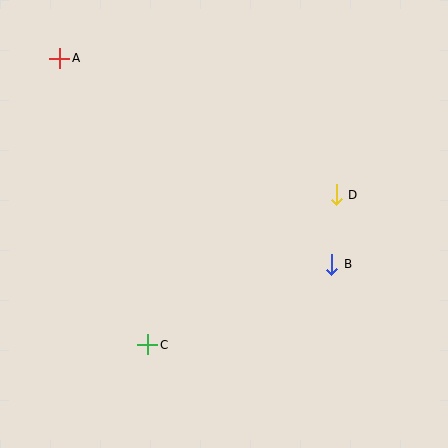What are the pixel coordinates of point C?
Point C is at (148, 345).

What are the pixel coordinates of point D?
Point D is at (336, 195).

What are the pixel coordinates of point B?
Point B is at (332, 264).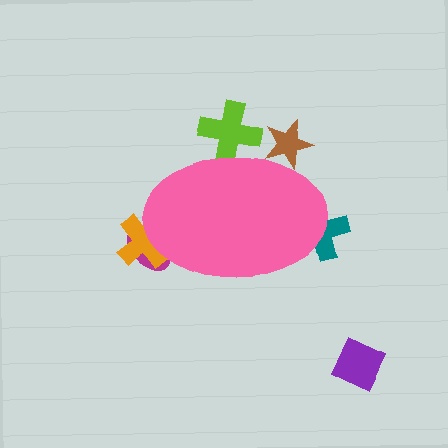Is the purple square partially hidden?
No, the purple square is fully visible.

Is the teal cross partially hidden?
Yes, the teal cross is partially hidden behind the pink ellipse.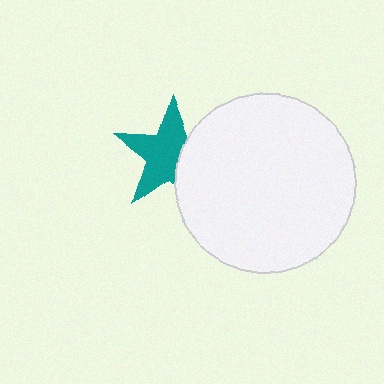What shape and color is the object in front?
The object in front is a white circle.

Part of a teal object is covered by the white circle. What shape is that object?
It is a star.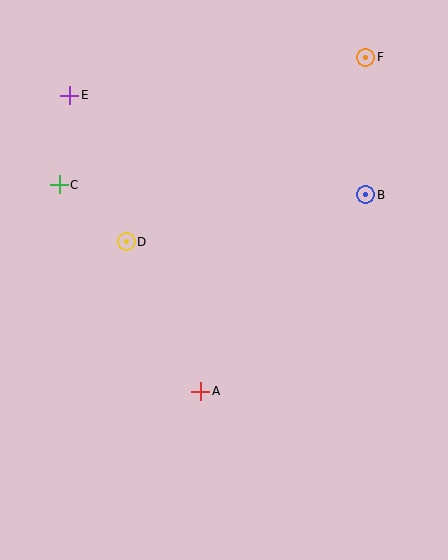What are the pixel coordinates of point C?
Point C is at (59, 185).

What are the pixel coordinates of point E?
Point E is at (70, 95).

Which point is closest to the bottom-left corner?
Point A is closest to the bottom-left corner.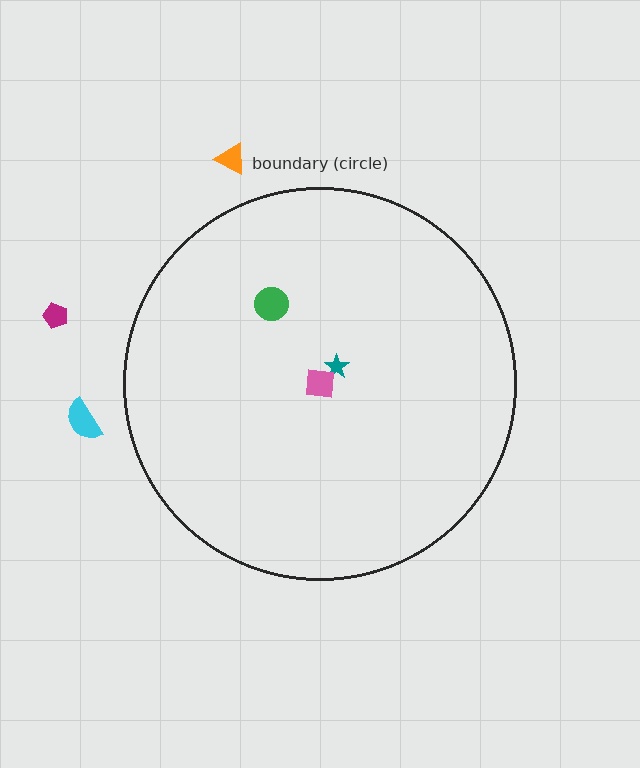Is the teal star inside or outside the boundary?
Inside.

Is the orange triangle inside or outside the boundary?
Outside.